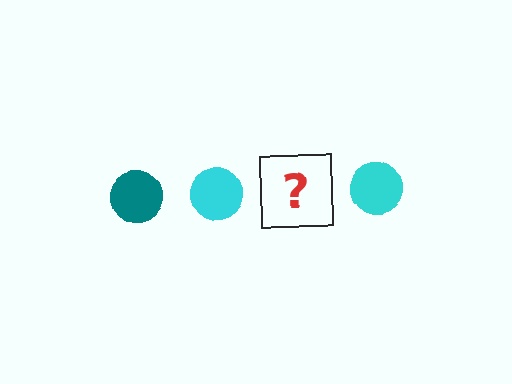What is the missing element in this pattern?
The missing element is a teal circle.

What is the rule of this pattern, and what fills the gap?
The rule is that the pattern cycles through teal, cyan circles. The gap should be filled with a teal circle.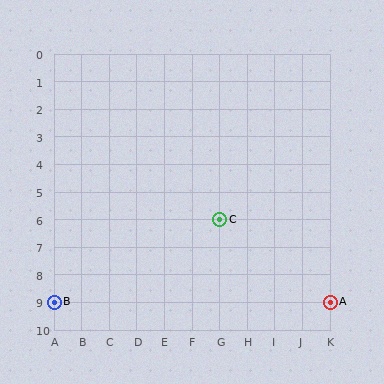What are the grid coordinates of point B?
Point B is at grid coordinates (A, 9).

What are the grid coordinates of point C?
Point C is at grid coordinates (G, 6).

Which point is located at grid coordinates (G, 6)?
Point C is at (G, 6).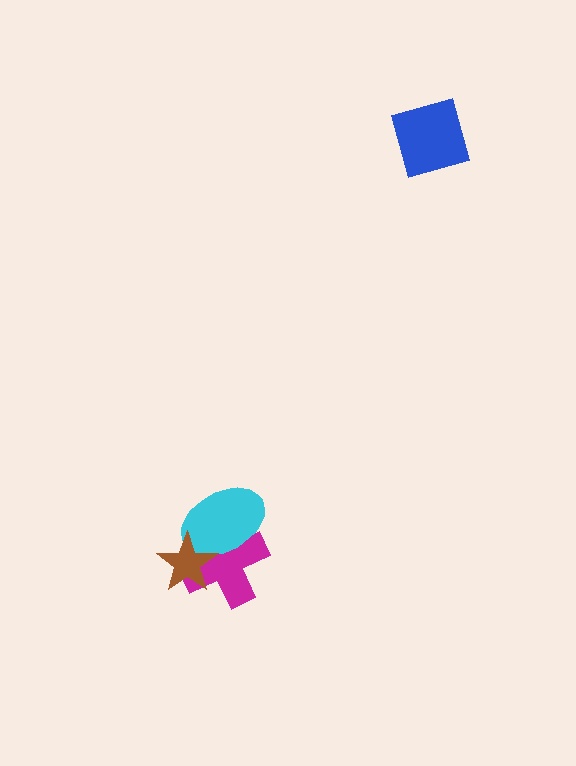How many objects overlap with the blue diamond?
0 objects overlap with the blue diamond.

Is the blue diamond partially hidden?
No, no other shape covers it.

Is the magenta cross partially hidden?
Yes, it is partially covered by another shape.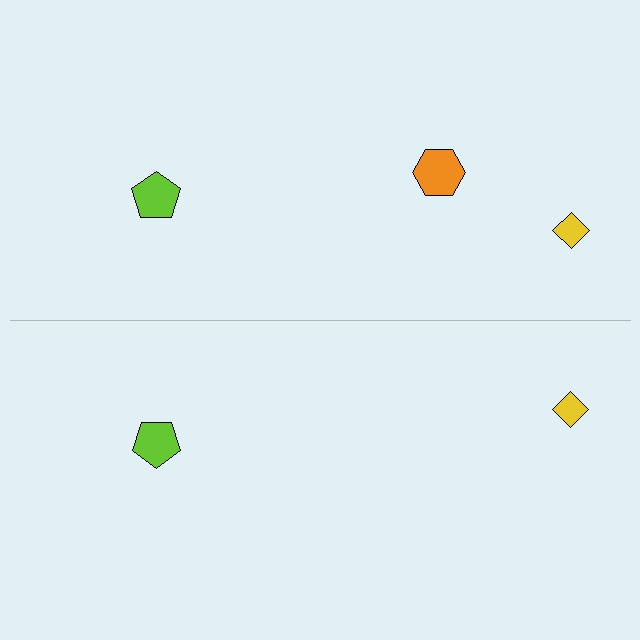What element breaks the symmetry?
A orange hexagon is missing from the bottom side.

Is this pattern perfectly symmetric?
No, the pattern is not perfectly symmetric. A orange hexagon is missing from the bottom side.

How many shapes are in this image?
There are 5 shapes in this image.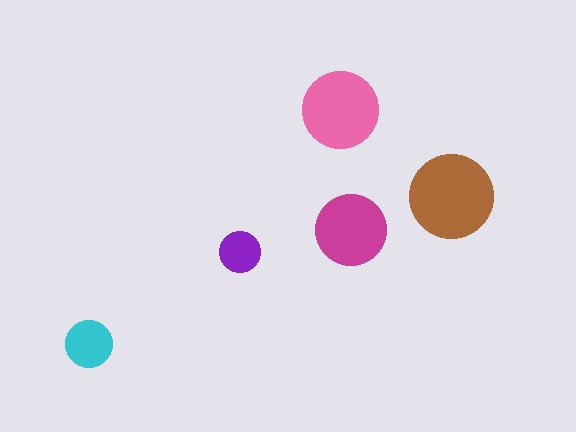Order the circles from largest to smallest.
the brown one, the pink one, the magenta one, the cyan one, the purple one.